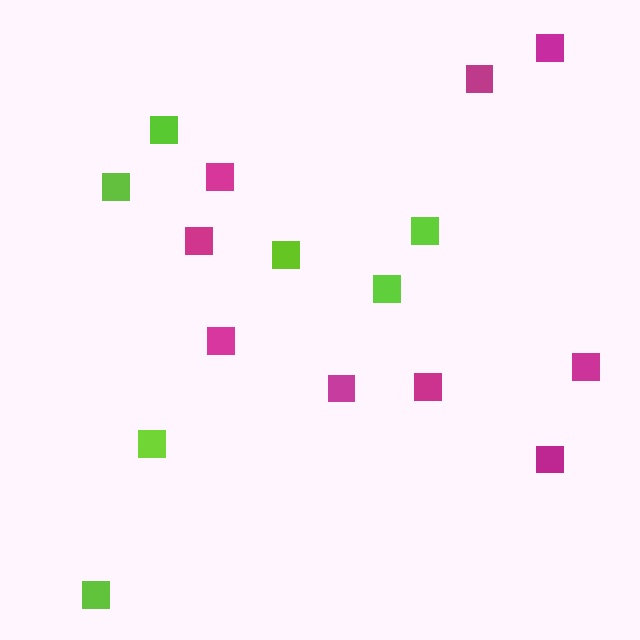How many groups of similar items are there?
There are 2 groups: one group of lime squares (7) and one group of magenta squares (9).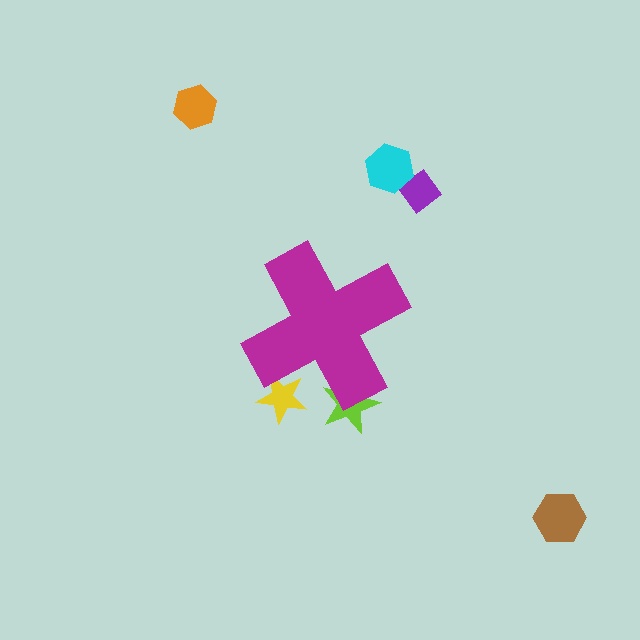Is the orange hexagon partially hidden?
No, the orange hexagon is fully visible.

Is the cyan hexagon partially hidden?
No, the cyan hexagon is fully visible.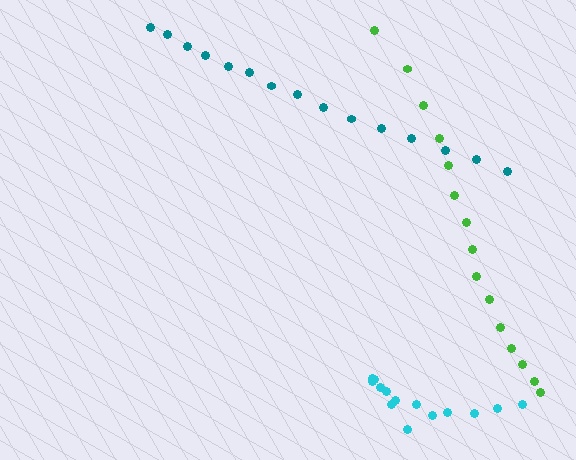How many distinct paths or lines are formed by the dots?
There are 3 distinct paths.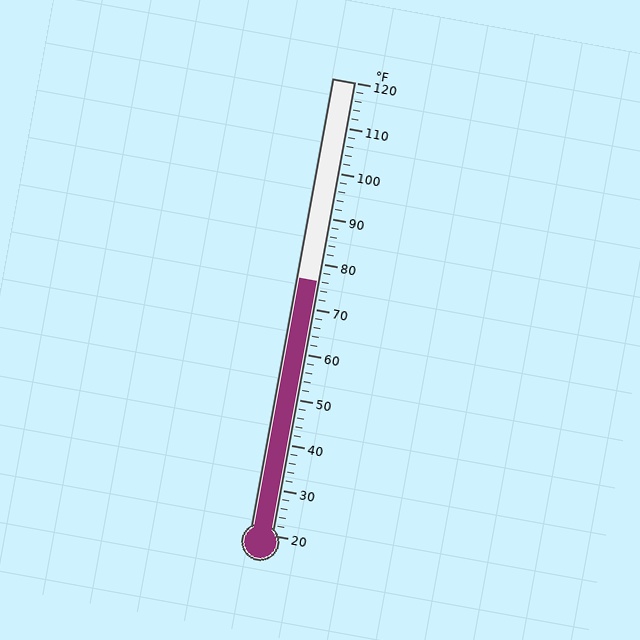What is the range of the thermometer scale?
The thermometer scale ranges from 20°F to 120°F.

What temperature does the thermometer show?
The thermometer shows approximately 76°F.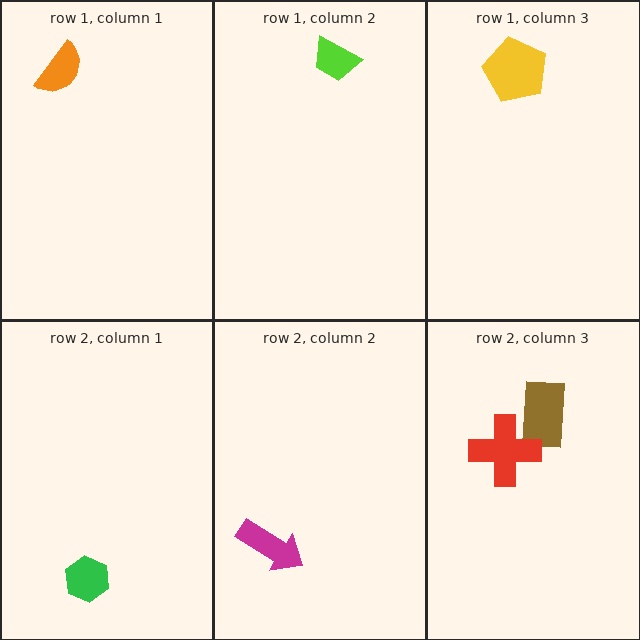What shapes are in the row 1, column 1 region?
The orange semicircle.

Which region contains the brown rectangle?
The row 2, column 3 region.